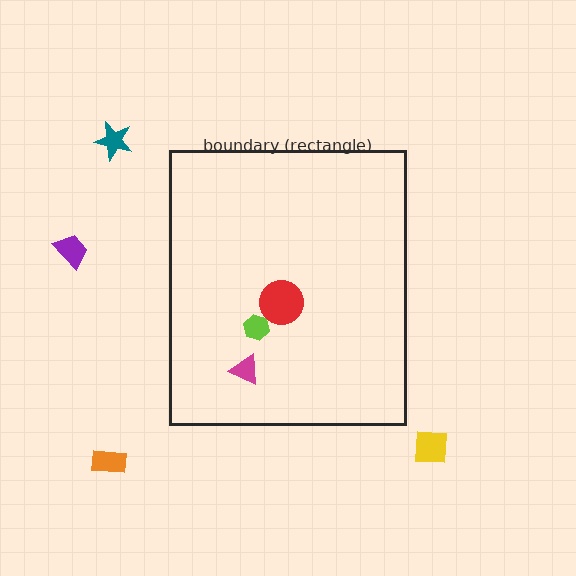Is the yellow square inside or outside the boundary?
Outside.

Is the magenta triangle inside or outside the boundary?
Inside.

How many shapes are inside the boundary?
3 inside, 4 outside.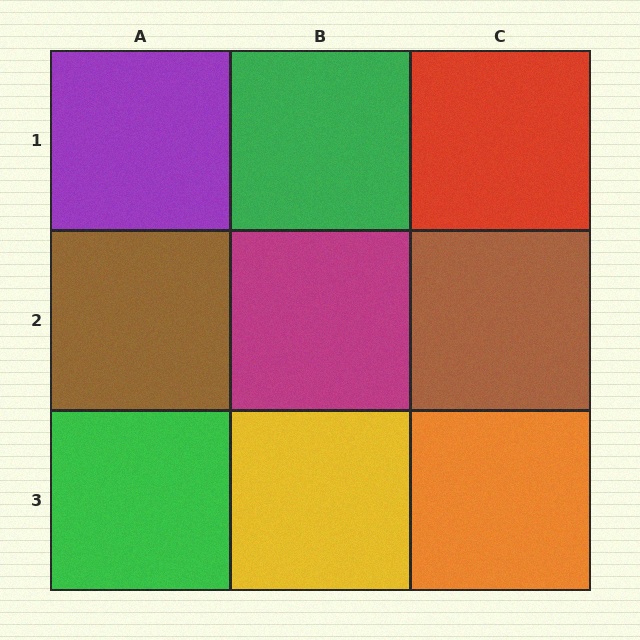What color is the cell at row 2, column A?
Brown.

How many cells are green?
2 cells are green.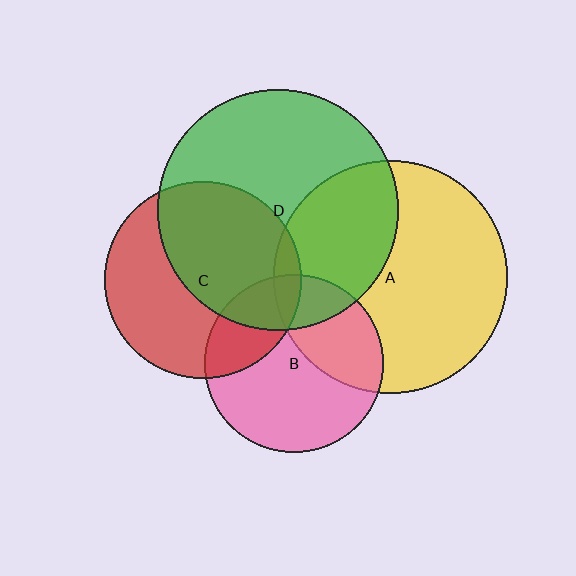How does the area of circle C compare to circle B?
Approximately 1.2 times.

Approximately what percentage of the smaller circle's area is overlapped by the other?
Approximately 35%.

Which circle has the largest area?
Circle D (green).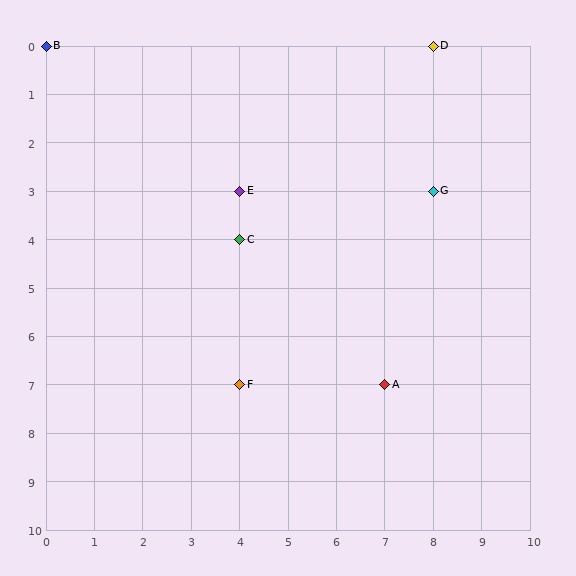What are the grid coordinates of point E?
Point E is at grid coordinates (4, 3).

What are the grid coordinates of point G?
Point G is at grid coordinates (8, 3).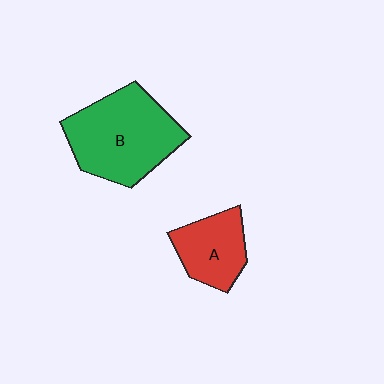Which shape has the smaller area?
Shape A (red).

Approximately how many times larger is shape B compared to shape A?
Approximately 1.8 times.